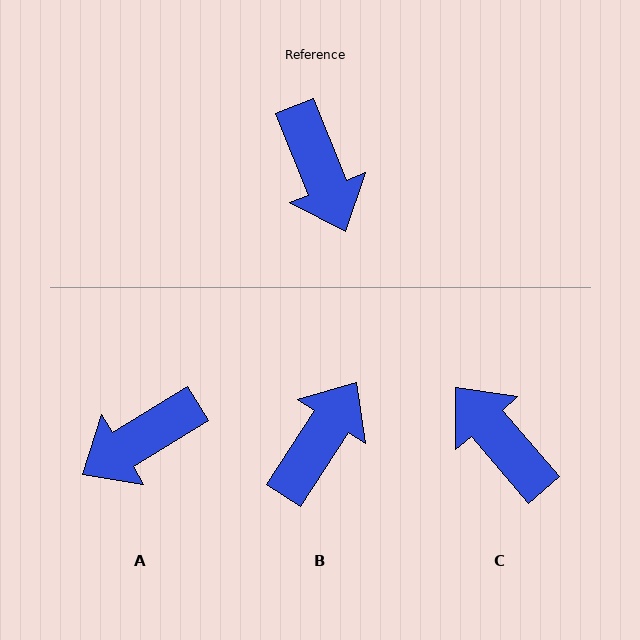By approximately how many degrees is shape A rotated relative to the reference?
Approximately 80 degrees clockwise.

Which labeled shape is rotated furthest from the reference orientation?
C, about 161 degrees away.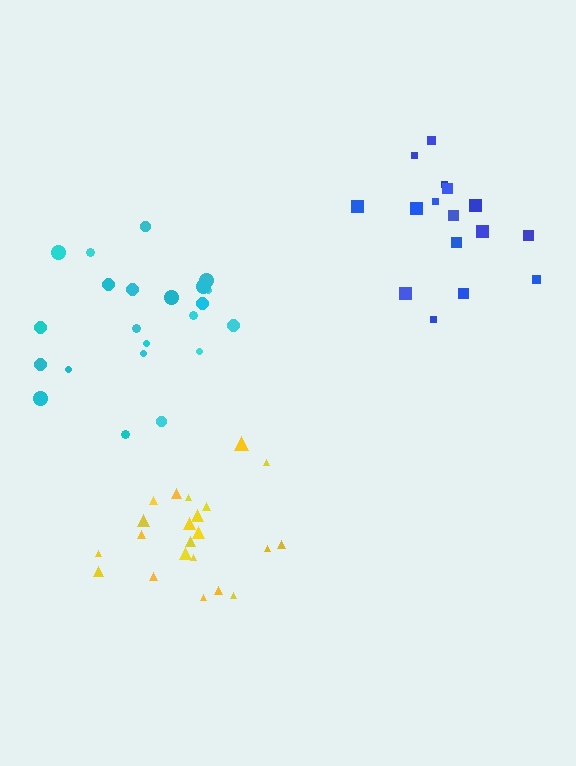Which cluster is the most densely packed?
Yellow.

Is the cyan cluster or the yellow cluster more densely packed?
Yellow.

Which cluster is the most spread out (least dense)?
Blue.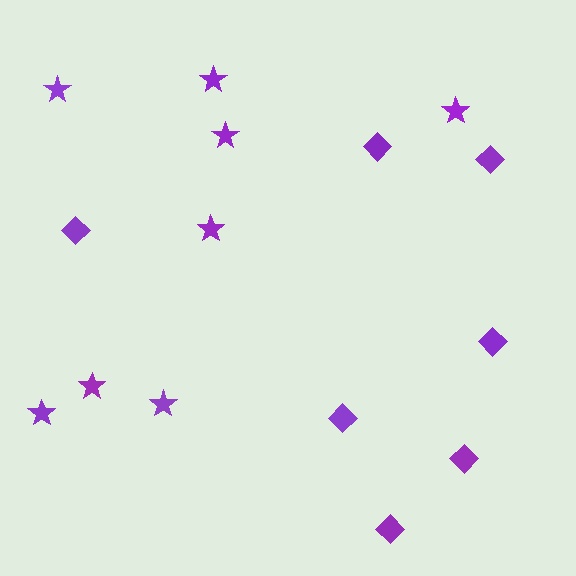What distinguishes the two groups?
There are 2 groups: one group of diamonds (7) and one group of stars (8).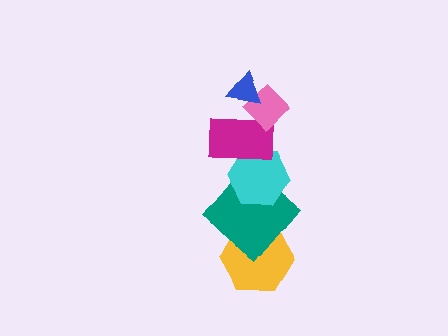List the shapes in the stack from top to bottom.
From top to bottom: the blue triangle, the pink diamond, the magenta rectangle, the cyan hexagon, the teal diamond, the yellow hexagon.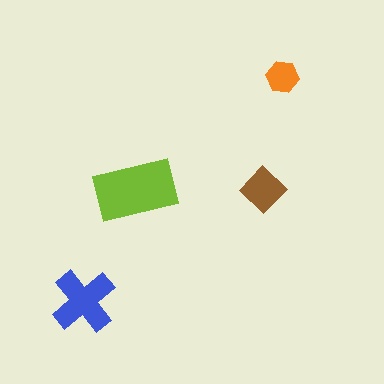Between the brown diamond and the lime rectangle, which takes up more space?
The lime rectangle.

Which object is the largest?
The lime rectangle.